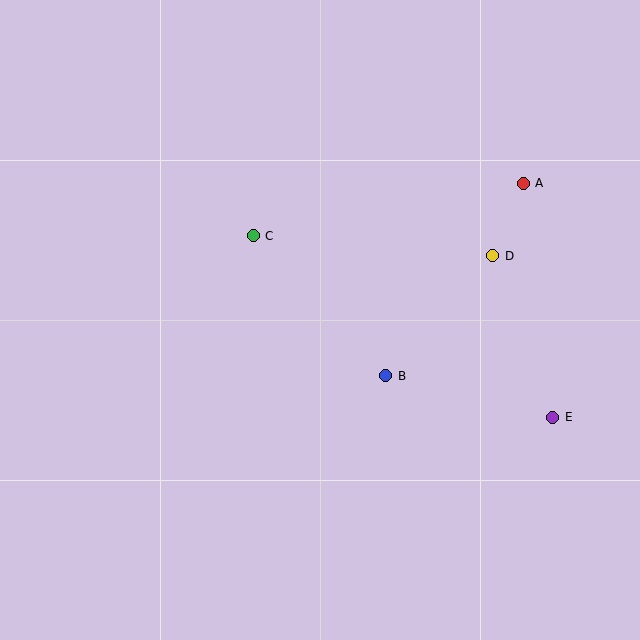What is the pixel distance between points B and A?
The distance between B and A is 237 pixels.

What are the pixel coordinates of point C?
Point C is at (253, 236).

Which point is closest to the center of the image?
Point B at (386, 376) is closest to the center.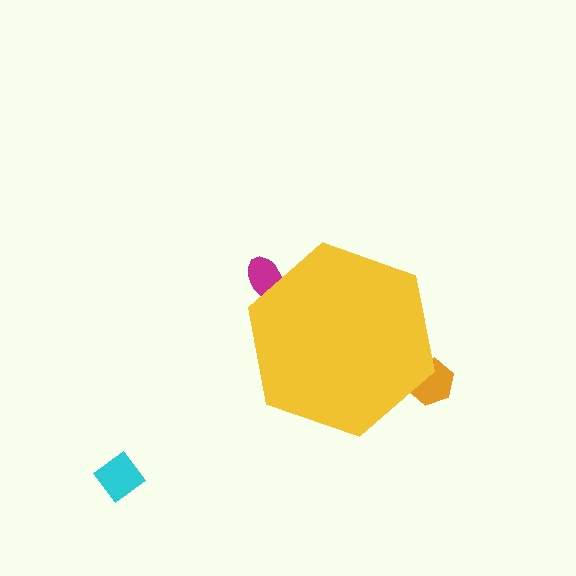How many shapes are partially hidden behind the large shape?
2 shapes are partially hidden.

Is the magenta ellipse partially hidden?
Yes, the magenta ellipse is partially hidden behind the yellow hexagon.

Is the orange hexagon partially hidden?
Yes, the orange hexagon is partially hidden behind the yellow hexagon.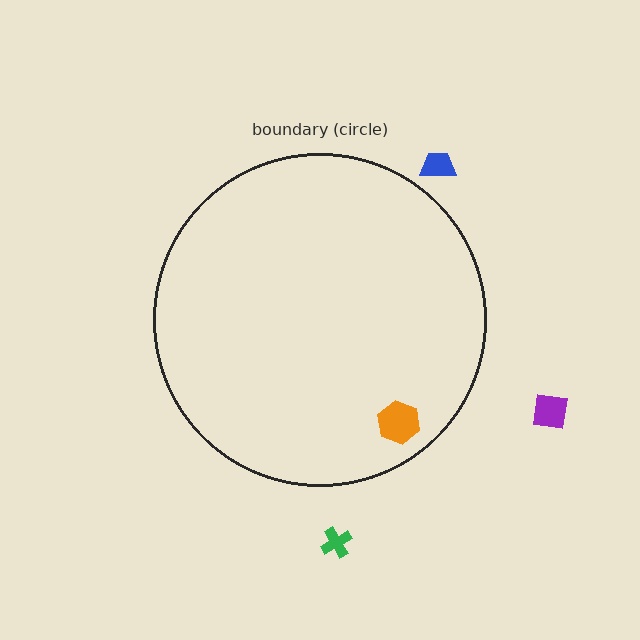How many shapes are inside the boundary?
1 inside, 3 outside.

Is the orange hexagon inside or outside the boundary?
Inside.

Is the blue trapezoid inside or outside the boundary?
Outside.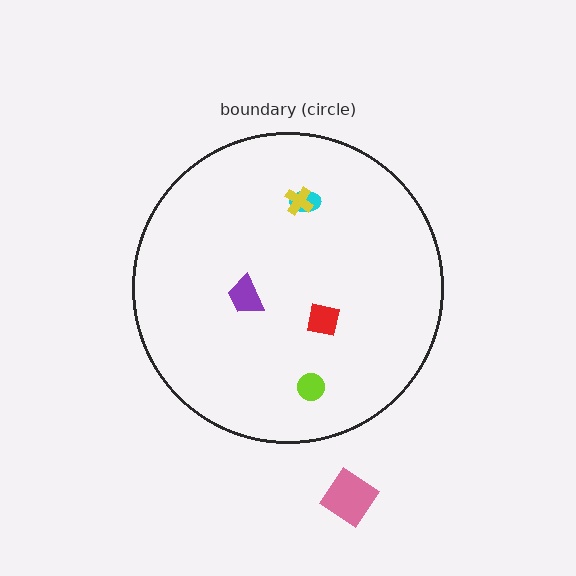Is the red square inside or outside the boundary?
Inside.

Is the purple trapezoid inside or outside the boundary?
Inside.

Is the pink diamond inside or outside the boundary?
Outside.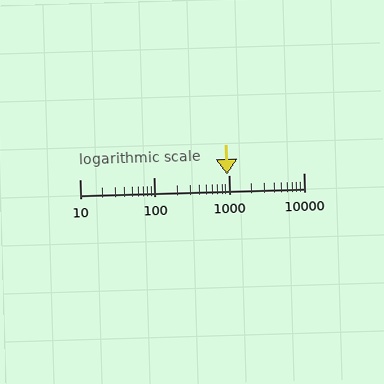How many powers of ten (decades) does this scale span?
The scale spans 3 decades, from 10 to 10000.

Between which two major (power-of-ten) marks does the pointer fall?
The pointer is between 100 and 1000.